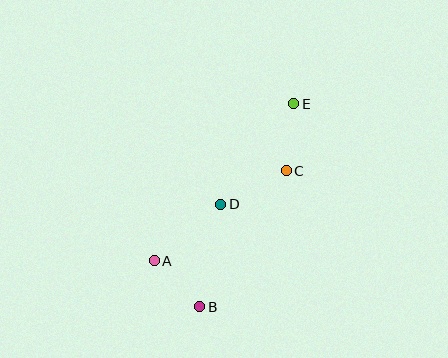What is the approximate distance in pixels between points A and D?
The distance between A and D is approximately 88 pixels.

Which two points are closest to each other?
Points A and B are closest to each other.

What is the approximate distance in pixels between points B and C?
The distance between B and C is approximately 161 pixels.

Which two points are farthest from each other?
Points B and E are farthest from each other.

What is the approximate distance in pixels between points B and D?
The distance between B and D is approximately 105 pixels.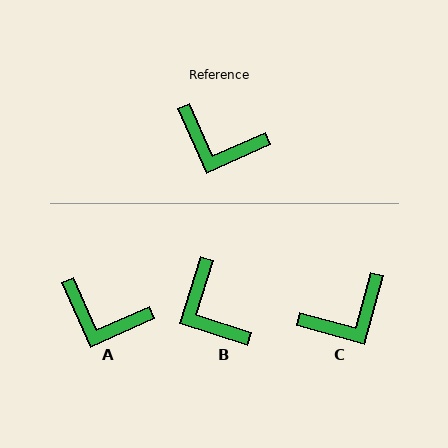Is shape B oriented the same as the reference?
No, it is off by about 42 degrees.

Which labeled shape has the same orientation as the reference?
A.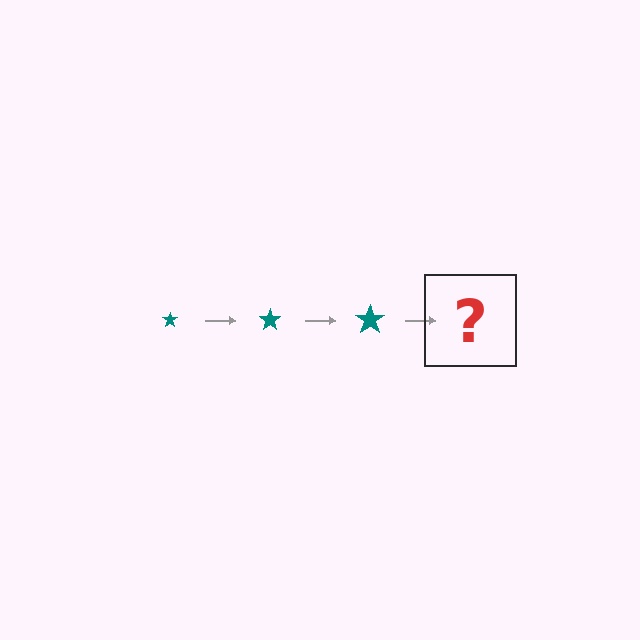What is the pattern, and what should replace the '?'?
The pattern is that the star gets progressively larger each step. The '?' should be a teal star, larger than the previous one.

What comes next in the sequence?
The next element should be a teal star, larger than the previous one.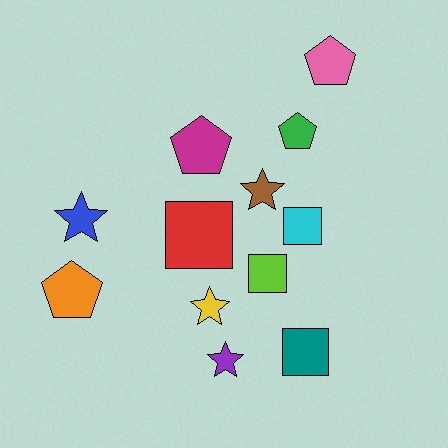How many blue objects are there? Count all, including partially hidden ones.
There is 1 blue object.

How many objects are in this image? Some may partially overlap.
There are 12 objects.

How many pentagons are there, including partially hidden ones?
There are 4 pentagons.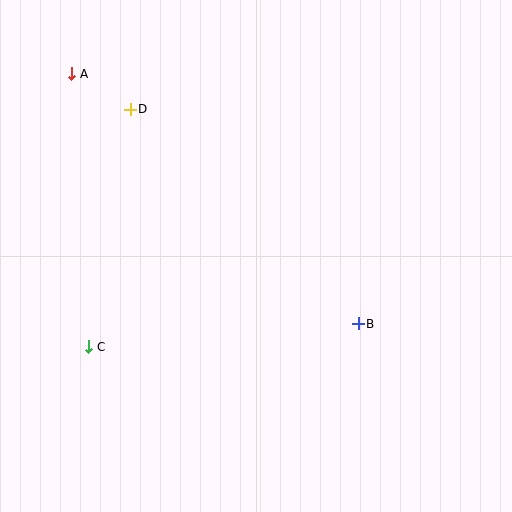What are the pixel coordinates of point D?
Point D is at (130, 109).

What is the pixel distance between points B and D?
The distance between B and D is 313 pixels.